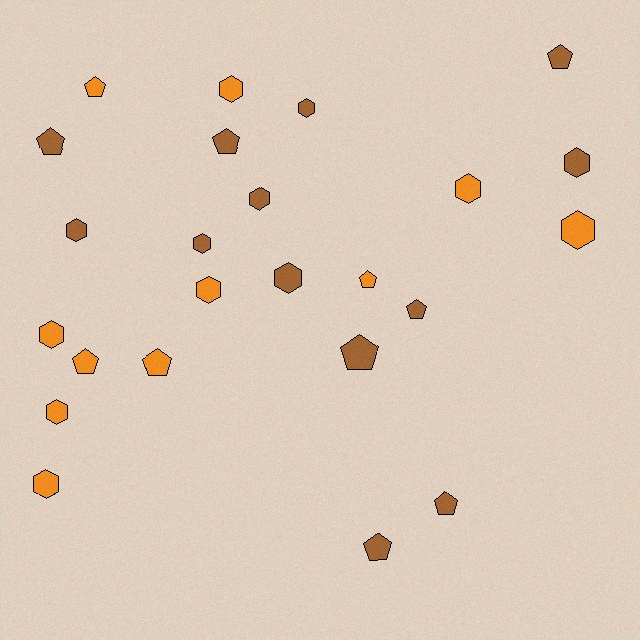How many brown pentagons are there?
There are 7 brown pentagons.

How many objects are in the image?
There are 24 objects.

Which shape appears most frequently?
Hexagon, with 13 objects.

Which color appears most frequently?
Brown, with 13 objects.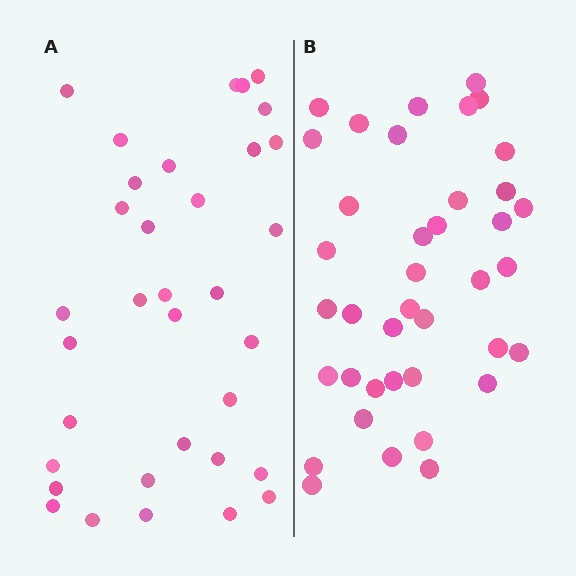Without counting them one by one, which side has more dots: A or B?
Region B (the right region) has more dots.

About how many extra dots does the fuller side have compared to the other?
Region B has about 5 more dots than region A.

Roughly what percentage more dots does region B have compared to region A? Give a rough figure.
About 15% more.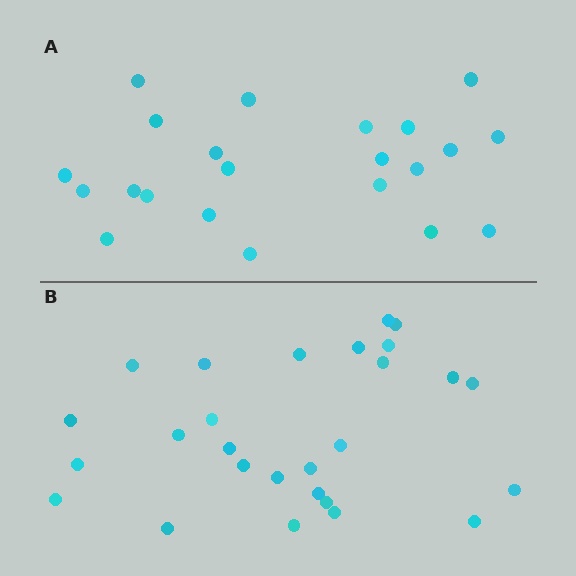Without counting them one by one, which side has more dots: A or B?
Region B (the bottom region) has more dots.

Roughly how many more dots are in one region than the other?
Region B has about 5 more dots than region A.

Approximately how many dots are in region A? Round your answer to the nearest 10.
About 20 dots. (The exact count is 22, which rounds to 20.)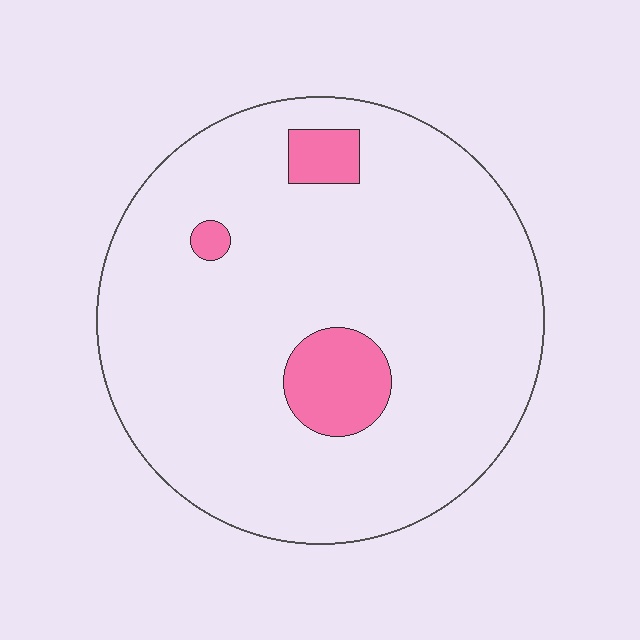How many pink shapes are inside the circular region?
3.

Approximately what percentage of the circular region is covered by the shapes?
Approximately 10%.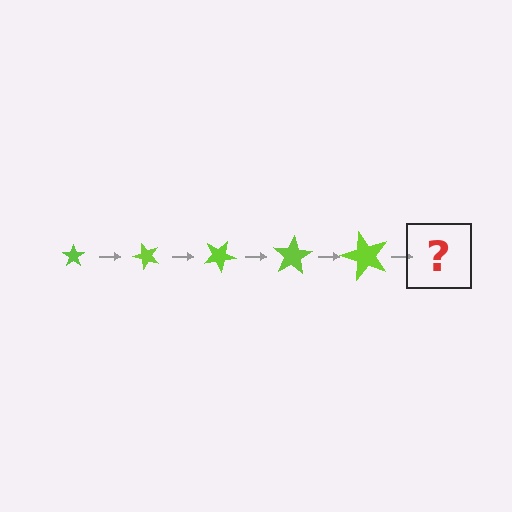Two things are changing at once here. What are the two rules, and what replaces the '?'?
The two rules are that the star grows larger each step and it rotates 50 degrees each step. The '?' should be a star, larger than the previous one and rotated 250 degrees from the start.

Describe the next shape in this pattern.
It should be a star, larger than the previous one and rotated 250 degrees from the start.